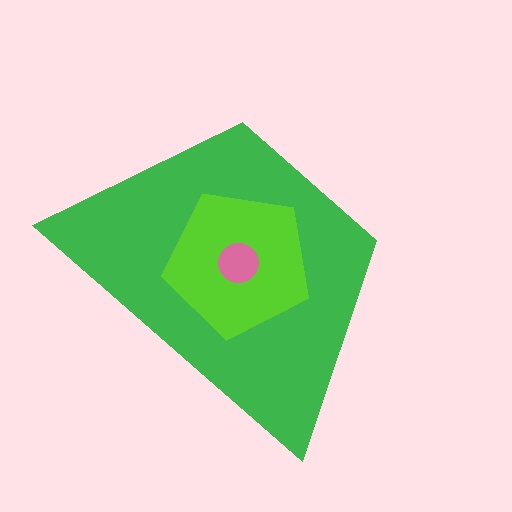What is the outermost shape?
The green trapezoid.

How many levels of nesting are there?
3.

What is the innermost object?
The pink circle.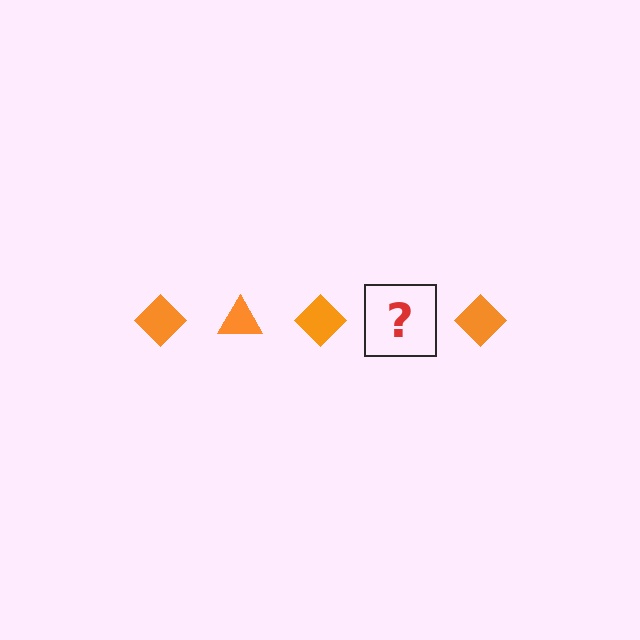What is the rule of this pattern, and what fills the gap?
The rule is that the pattern cycles through diamond, triangle shapes in orange. The gap should be filled with an orange triangle.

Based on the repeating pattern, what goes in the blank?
The blank should be an orange triangle.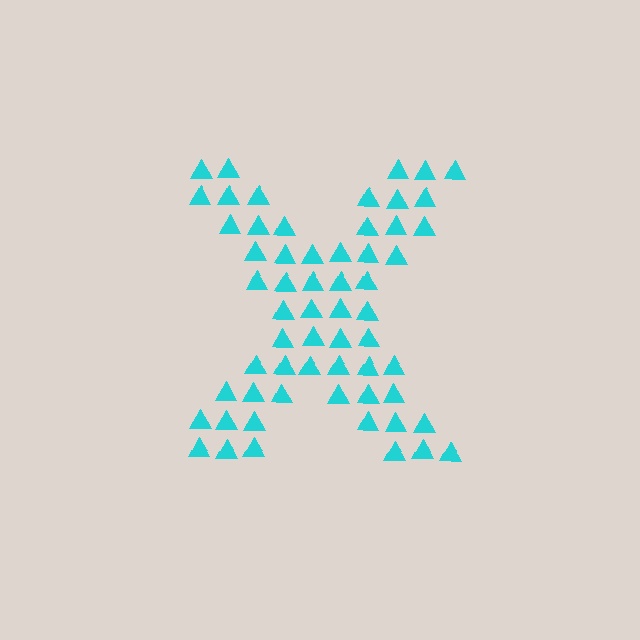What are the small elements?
The small elements are triangles.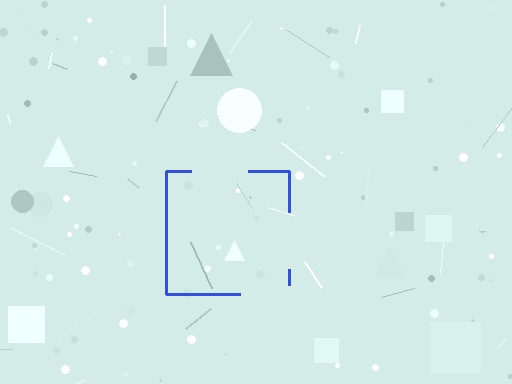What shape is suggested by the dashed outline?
The dashed outline suggests a square.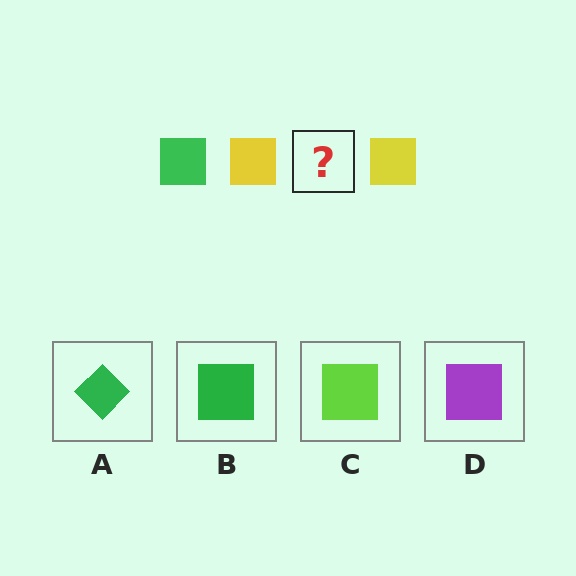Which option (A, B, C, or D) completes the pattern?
B.